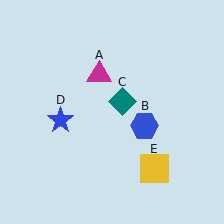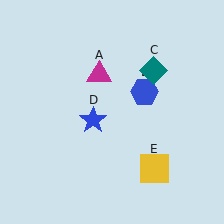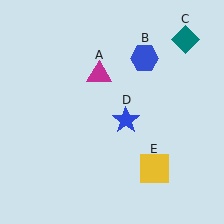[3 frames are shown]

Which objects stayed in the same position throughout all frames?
Magenta triangle (object A) and yellow square (object E) remained stationary.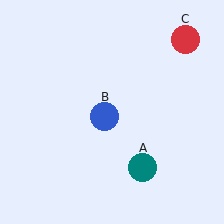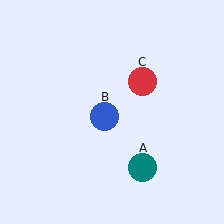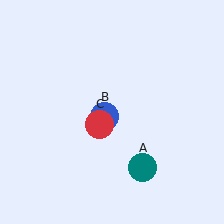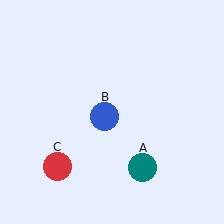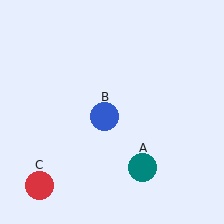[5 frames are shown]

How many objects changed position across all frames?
1 object changed position: red circle (object C).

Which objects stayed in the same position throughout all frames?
Teal circle (object A) and blue circle (object B) remained stationary.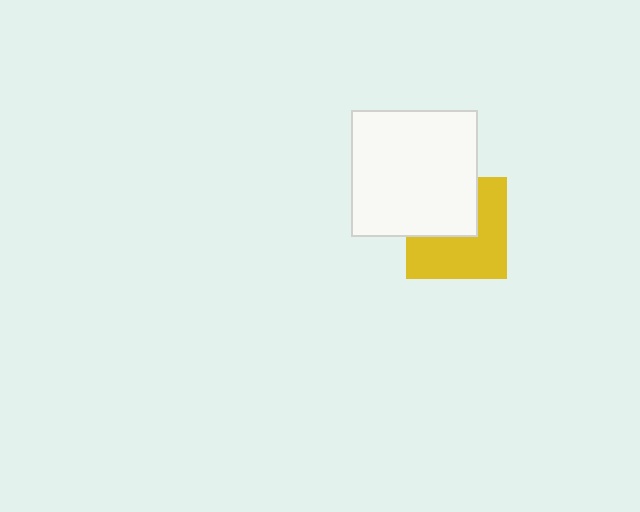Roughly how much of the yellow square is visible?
About half of it is visible (roughly 58%).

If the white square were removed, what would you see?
You would see the complete yellow square.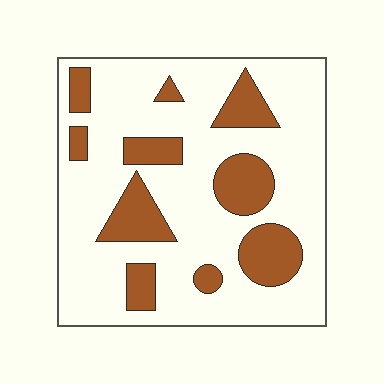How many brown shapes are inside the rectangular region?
10.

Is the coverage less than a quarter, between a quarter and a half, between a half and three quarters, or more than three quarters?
Less than a quarter.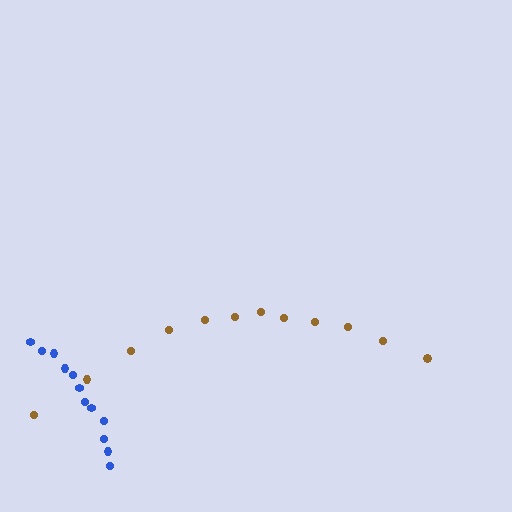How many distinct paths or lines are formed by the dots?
There are 2 distinct paths.